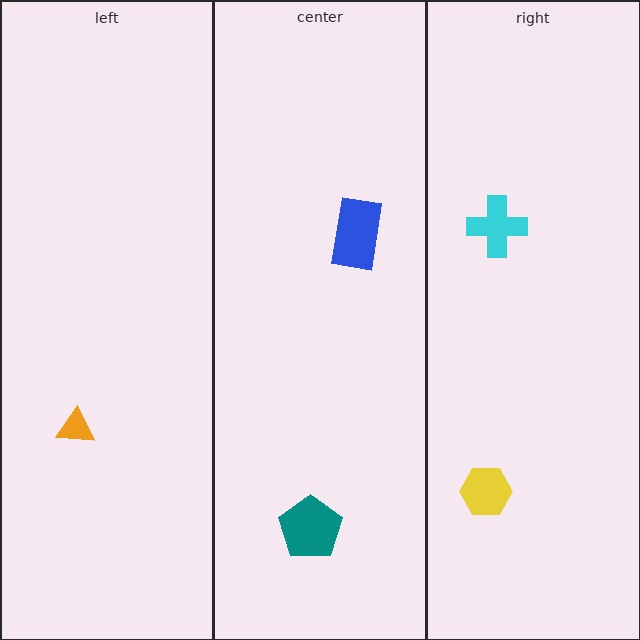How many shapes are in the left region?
1.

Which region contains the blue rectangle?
The center region.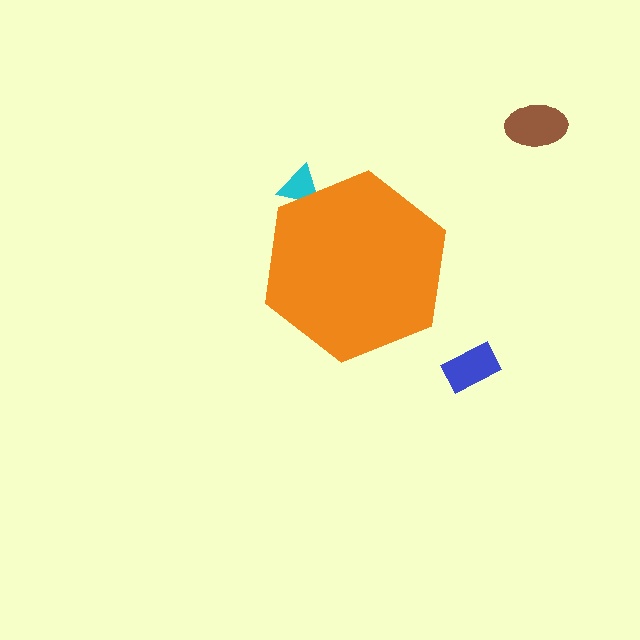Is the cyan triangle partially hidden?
Yes, the cyan triangle is partially hidden behind the orange hexagon.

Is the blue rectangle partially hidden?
No, the blue rectangle is fully visible.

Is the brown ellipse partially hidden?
No, the brown ellipse is fully visible.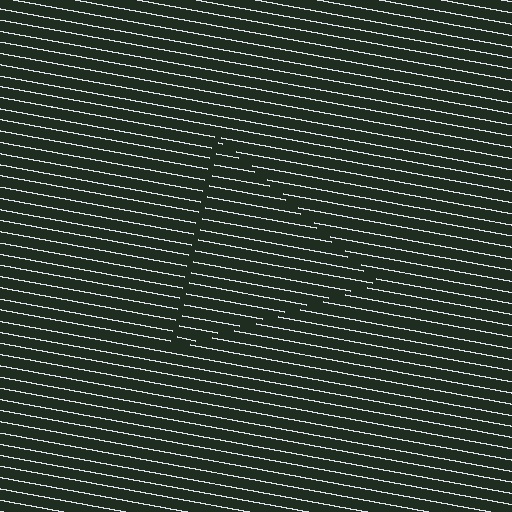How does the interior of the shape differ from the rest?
The interior of the shape contains the same grating, shifted by half a period — the contour is defined by the phase discontinuity where line-ends from the inner and outer gratings abut.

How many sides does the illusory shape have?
3 sides — the line-ends trace a triangle.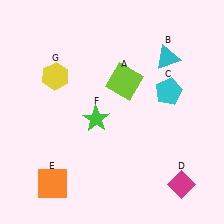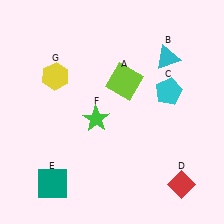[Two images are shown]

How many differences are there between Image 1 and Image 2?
There are 2 differences between the two images.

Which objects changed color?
D changed from magenta to red. E changed from orange to teal.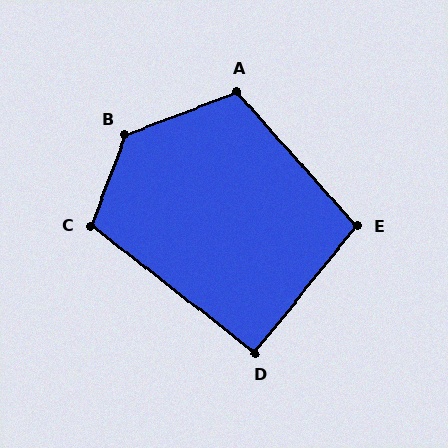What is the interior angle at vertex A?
Approximately 110 degrees (obtuse).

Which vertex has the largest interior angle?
B, at approximately 132 degrees.